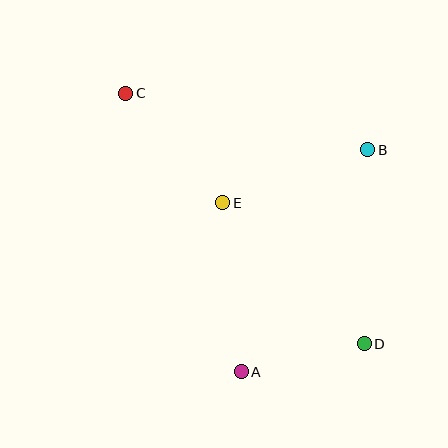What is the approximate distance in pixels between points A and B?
The distance between A and B is approximately 256 pixels.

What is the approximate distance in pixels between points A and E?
The distance between A and E is approximately 170 pixels.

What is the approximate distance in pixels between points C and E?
The distance between C and E is approximately 146 pixels.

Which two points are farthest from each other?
Points C and D are farthest from each other.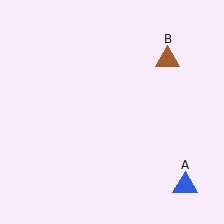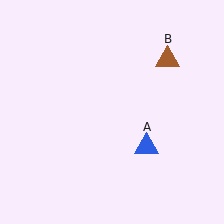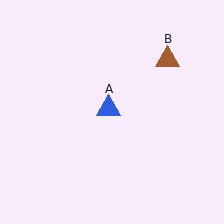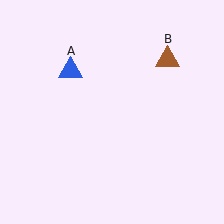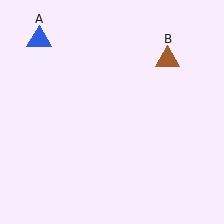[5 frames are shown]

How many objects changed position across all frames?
1 object changed position: blue triangle (object A).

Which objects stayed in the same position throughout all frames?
Brown triangle (object B) remained stationary.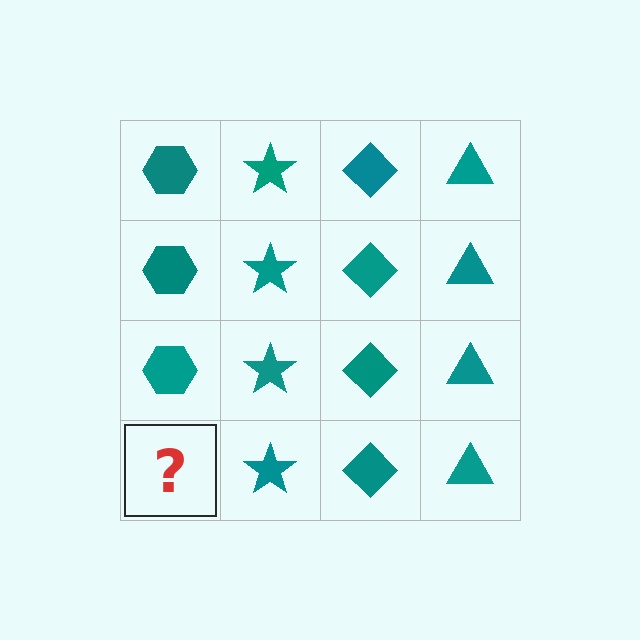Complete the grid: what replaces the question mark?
The question mark should be replaced with a teal hexagon.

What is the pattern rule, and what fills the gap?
The rule is that each column has a consistent shape. The gap should be filled with a teal hexagon.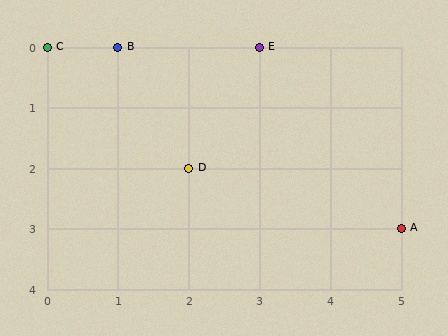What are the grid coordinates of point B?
Point B is at grid coordinates (1, 0).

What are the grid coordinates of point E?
Point E is at grid coordinates (3, 0).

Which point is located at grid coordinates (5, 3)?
Point A is at (5, 3).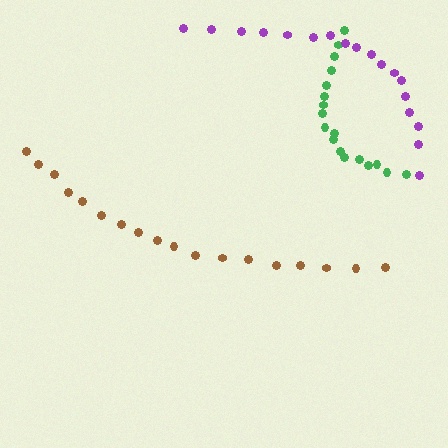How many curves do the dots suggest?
There are 3 distinct paths.